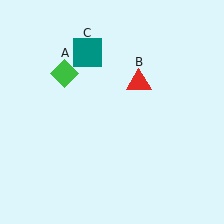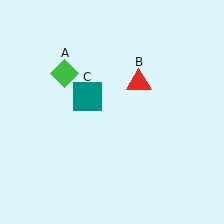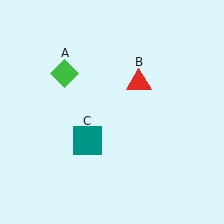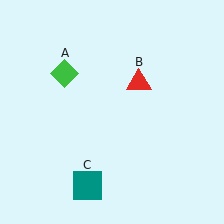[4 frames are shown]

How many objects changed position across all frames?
1 object changed position: teal square (object C).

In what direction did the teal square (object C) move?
The teal square (object C) moved down.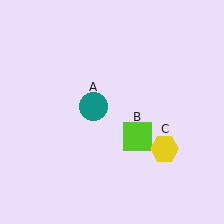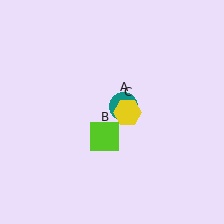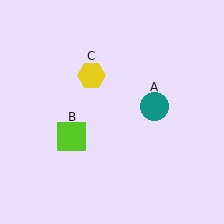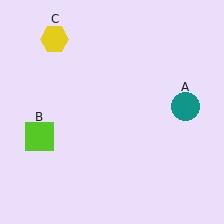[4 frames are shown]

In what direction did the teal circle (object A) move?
The teal circle (object A) moved right.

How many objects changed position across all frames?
3 objects changed position: teal circle (object A), lime square (object B), yellow hexagon (object C).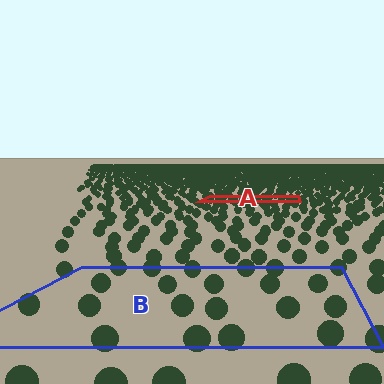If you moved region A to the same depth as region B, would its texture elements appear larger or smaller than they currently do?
They would appear larger. At a closer depth, the same texture elements are projected at a bigger on-screen size.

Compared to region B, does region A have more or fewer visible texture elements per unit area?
Region A has more texture elements per unit area — they are packed more densely because it is farther away.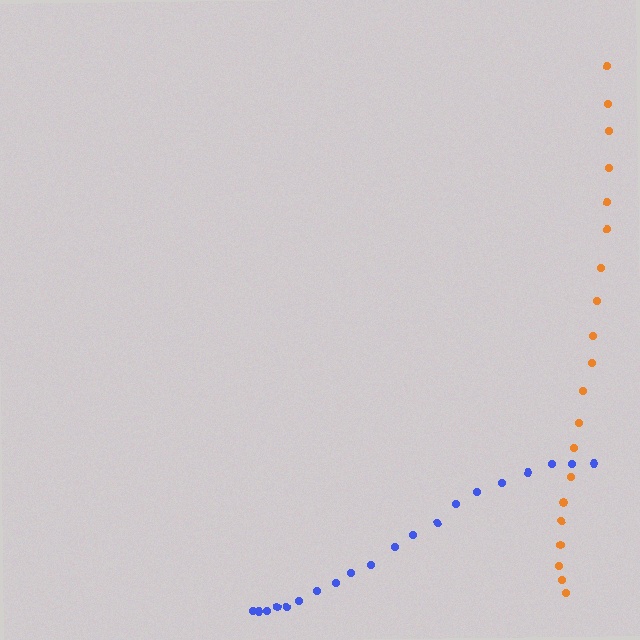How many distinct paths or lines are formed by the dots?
There are 2 distinct paths.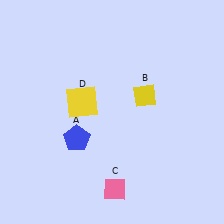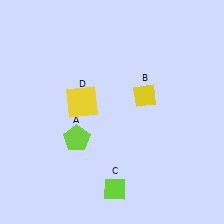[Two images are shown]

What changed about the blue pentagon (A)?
In Image 1, A is blue. In Image 2, it changed to lime.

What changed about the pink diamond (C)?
In Image 1, C is pink. In Image 2, it changed to lime.